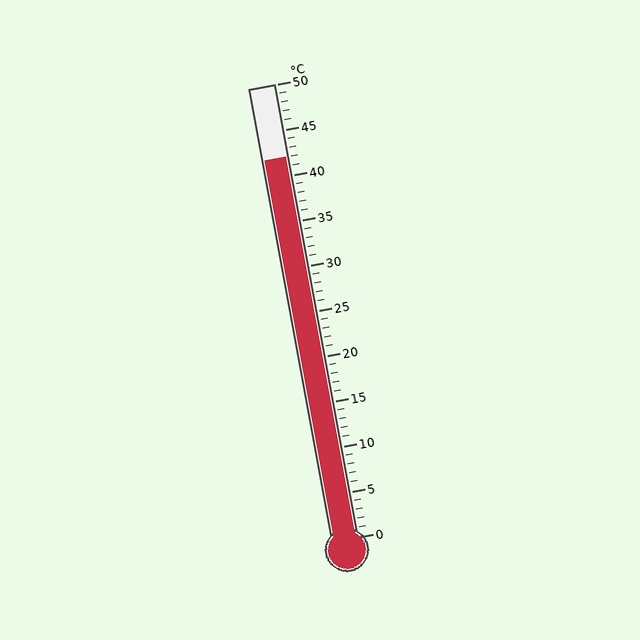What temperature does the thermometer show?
The thermometer shows approximately 42°C.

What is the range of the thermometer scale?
The thermometer scale ranges from 0°C to 50°C.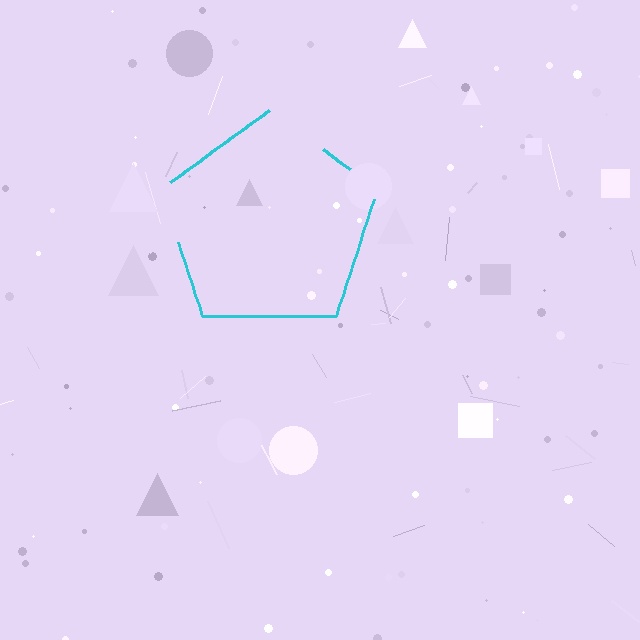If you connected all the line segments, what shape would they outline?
They would outline a pentagon.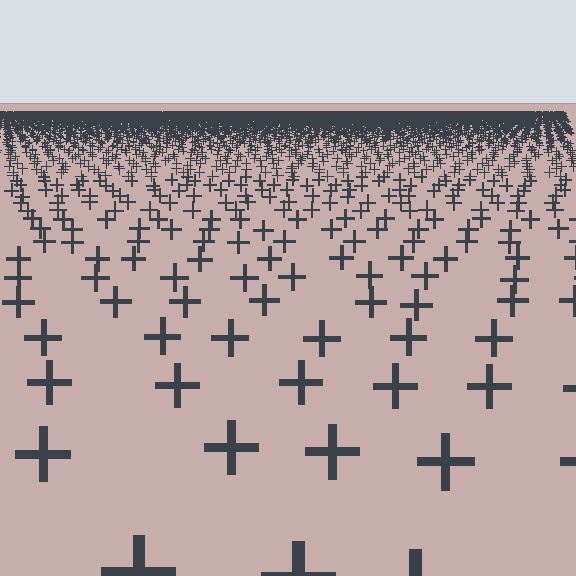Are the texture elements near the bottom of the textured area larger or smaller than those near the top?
Larger. Near the bottom, elements are closer to the viewer and appear at a bigger on-screen size.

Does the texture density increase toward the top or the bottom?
Density increases toward the top.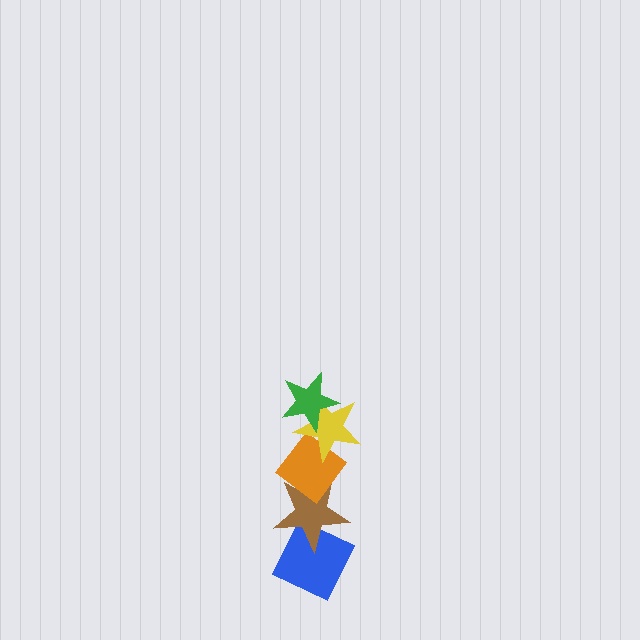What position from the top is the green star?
The green star is 1st from the top.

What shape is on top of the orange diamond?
The yellow star is on top of the orange diamond.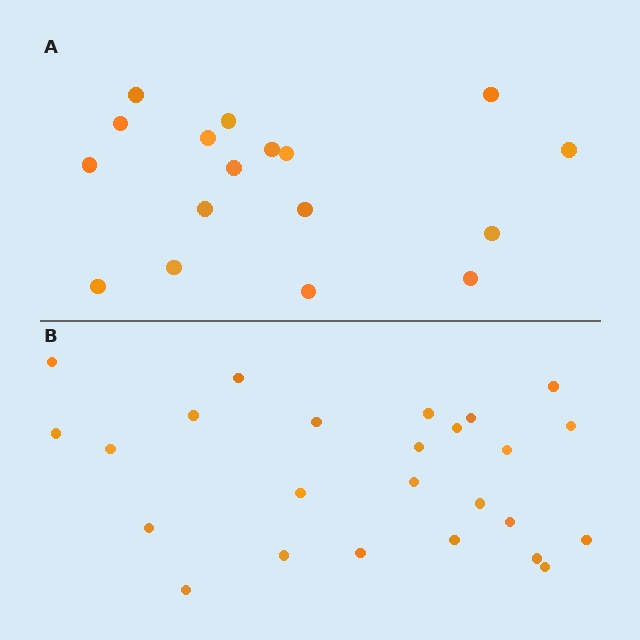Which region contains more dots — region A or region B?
Region B (the bottom region) has more dots.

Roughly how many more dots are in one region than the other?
Region B has roughly 8 or so more dots than region A.